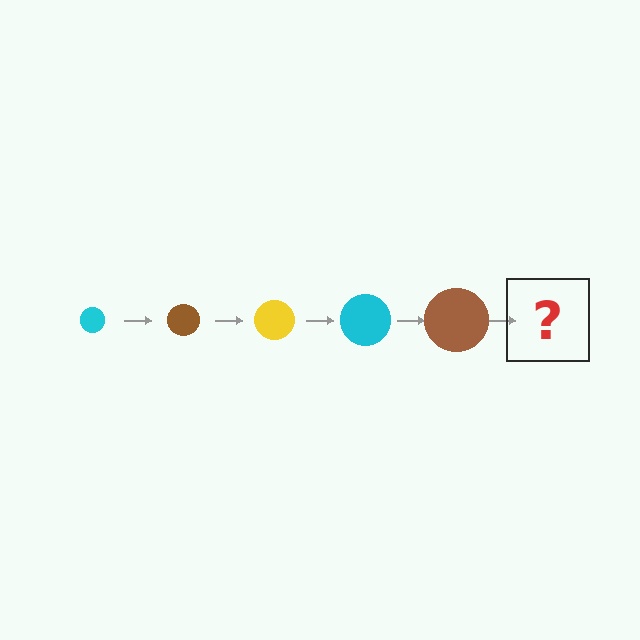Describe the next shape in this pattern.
It should be a yellow circle, larger than the previous one.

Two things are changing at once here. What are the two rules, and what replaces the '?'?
The two rules are that the circle grows larger each step and the color cycles through cyan, brown, and yellow. The '?' should be a yellow circle, larger than the previous one.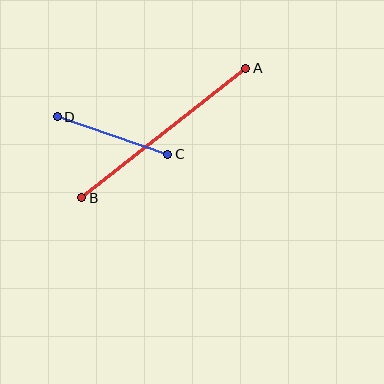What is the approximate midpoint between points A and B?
The midpoint is at approximately (164, 133) pixels.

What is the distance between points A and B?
The distance is approximately 209 pixels.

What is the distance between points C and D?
The distance is approximately 116 pixels.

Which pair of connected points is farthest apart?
Points A and B are farthest apart.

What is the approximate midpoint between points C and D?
The midpoint is at approximately (113, 135) pixels.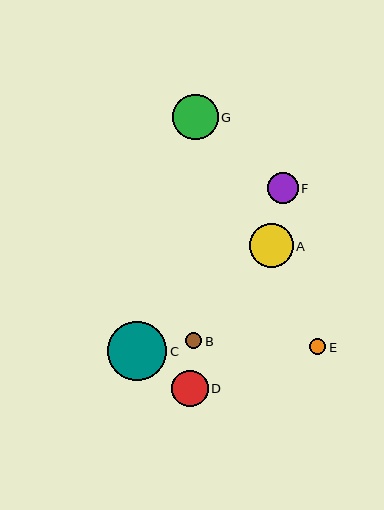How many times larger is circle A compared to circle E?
Circle A is approximately 2.8 times the size of circle E.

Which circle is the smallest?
Circle E is the smallest with a size of approximately 16 pixels.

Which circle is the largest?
Circle C is the largest with a size of approximately 59 pixels.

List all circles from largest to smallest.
From largest to smallest: C, G, A, D, F, B, E.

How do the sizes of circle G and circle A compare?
Circle G and circle A are approximately the same size.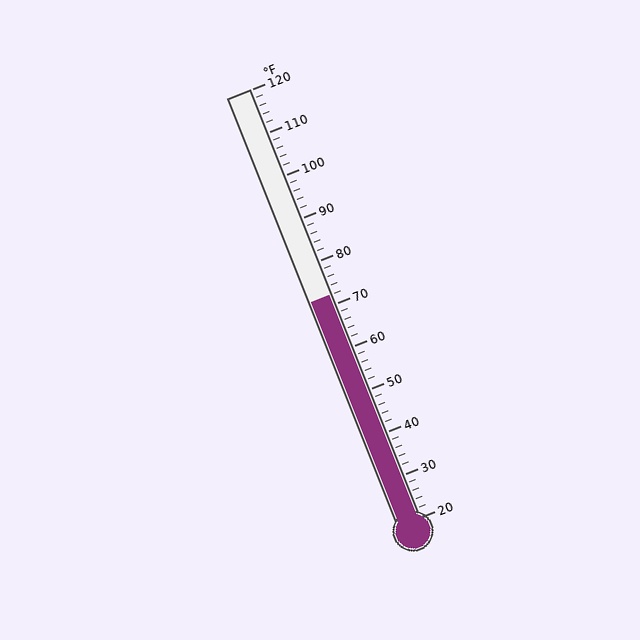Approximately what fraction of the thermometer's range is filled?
The thermometer is filled to approximately 50% of its range.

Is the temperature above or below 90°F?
The temperature is below 90°F.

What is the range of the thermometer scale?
The thermometer scale ranges from 20°F to 120°F.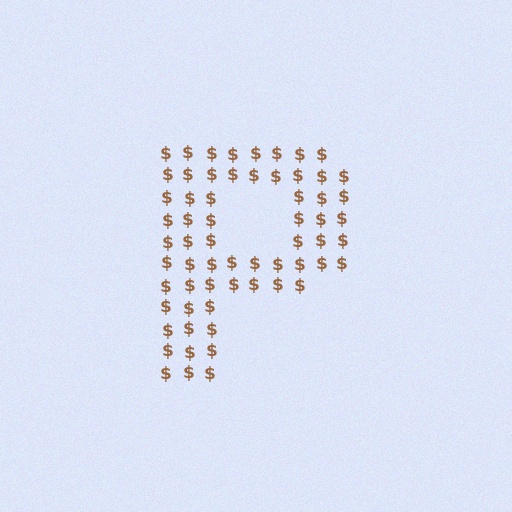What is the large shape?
The large shape is the letter P.